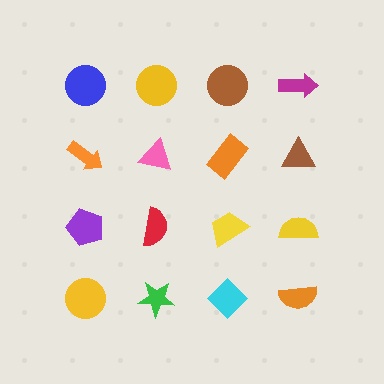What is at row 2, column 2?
A pink triangle.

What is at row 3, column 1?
A purple pentagon.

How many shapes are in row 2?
4 shapes.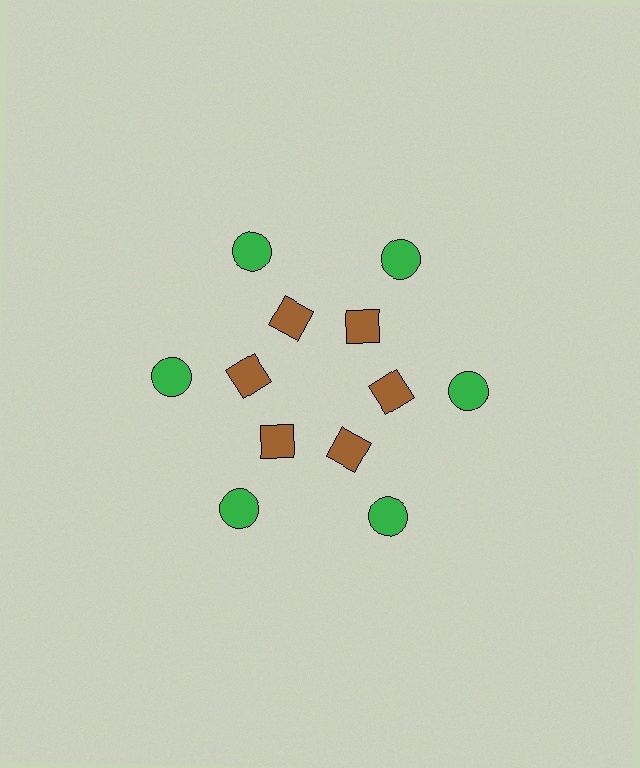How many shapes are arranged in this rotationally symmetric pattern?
There are 12 shapes, arranged in 6 groups of 2.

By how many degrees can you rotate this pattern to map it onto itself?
The pattern maps onto itself every 60 degrees of rotation.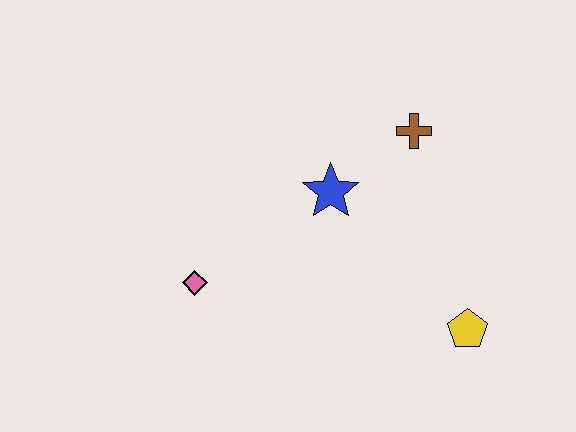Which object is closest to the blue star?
The brown cross is closest to the blue star.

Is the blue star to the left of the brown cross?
Yes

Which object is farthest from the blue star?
The yellow pentagon is farthest from the blue star.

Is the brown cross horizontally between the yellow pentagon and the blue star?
Yes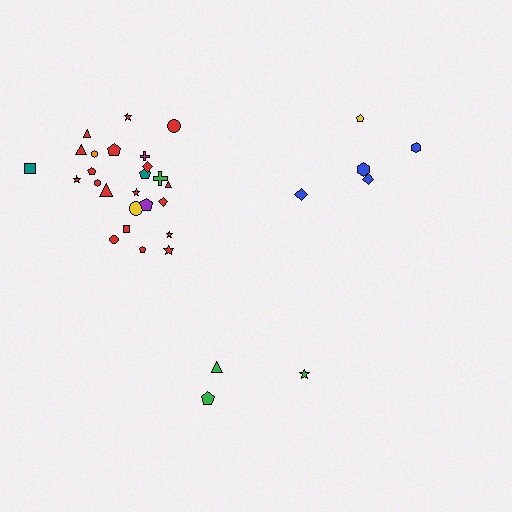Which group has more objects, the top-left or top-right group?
The top-left group.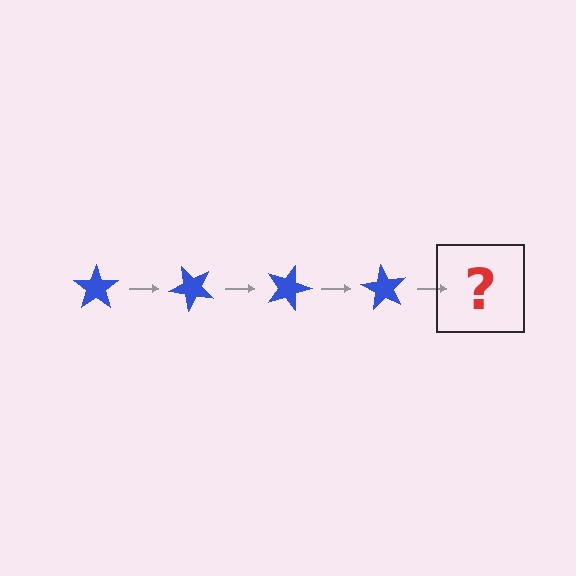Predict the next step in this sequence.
The next step is a blue star rotated 180 degrees.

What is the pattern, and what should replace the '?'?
The pattern is that the star rotates 45 degrees each step. The '?' should be a blue star rotated 180 degrees.